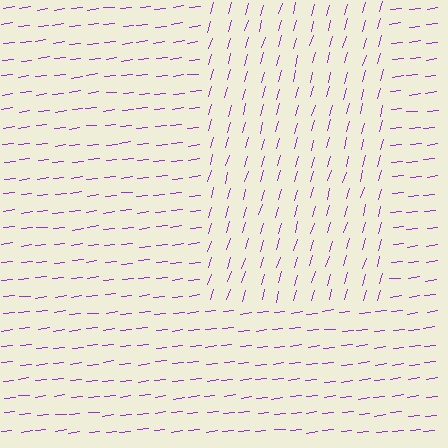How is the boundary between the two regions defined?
The boundary is defined purely by a change in line orientation (approximately 67 degrees difference). All lines are the same color and thickness.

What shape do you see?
I see a rectangle.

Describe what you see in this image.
The image is filled with small purple line segments. A rectangle region in the image has lines oriented differently from the surrounding lines, creating a visible texture boundary.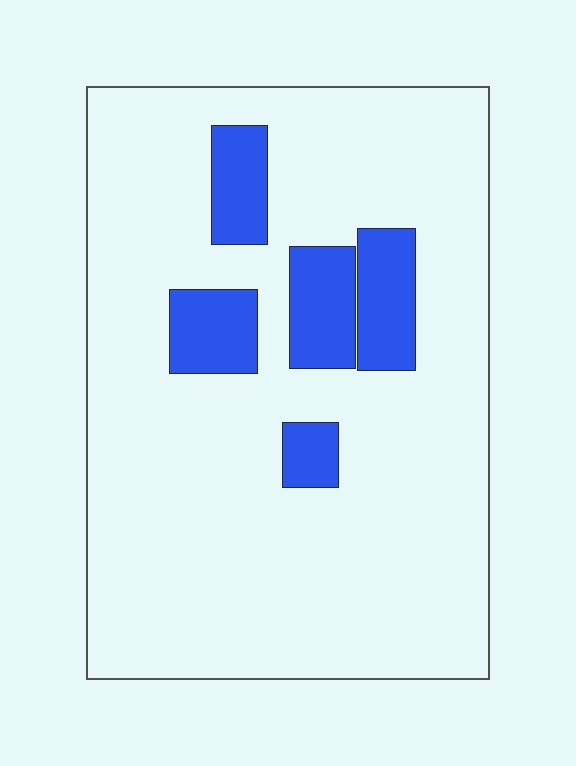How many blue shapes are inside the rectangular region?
5.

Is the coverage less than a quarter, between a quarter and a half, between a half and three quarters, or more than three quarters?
Less than a quarter.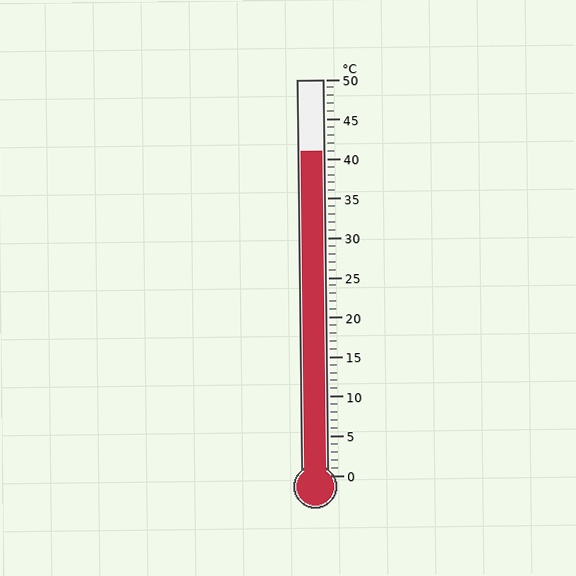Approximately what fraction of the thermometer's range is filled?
The thermometer is filled to approximately 80% of its range.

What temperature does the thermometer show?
The thermometer shows approximately 41°C.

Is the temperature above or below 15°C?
The temperature is above 15°C.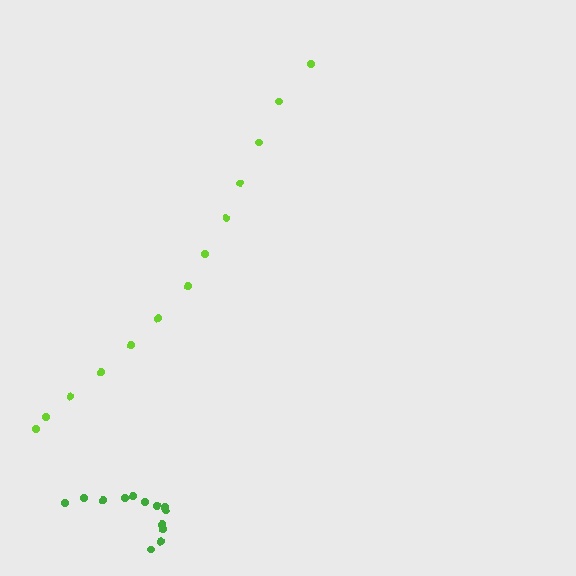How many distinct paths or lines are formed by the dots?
There are 2 distinct paths.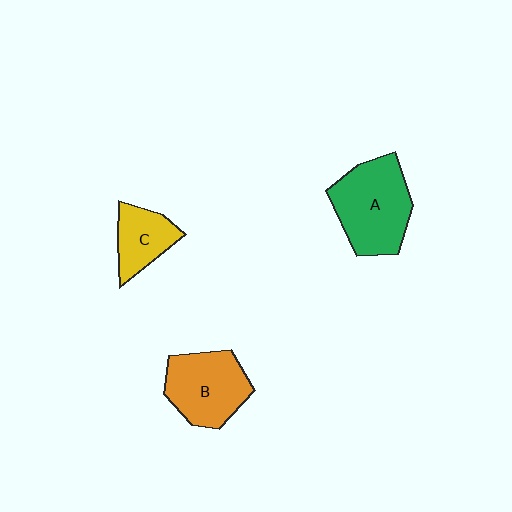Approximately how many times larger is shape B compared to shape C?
Approximately 1.6 times.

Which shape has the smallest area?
Shape C (yellow).